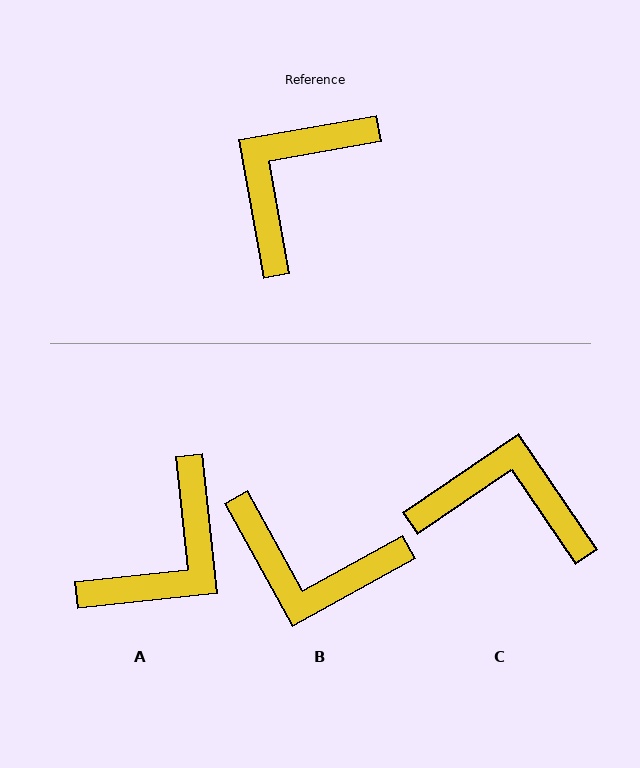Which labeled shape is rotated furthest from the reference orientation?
A, about 176 degrees away.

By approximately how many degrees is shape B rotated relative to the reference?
Approximately 109 degrees counter-clockwise.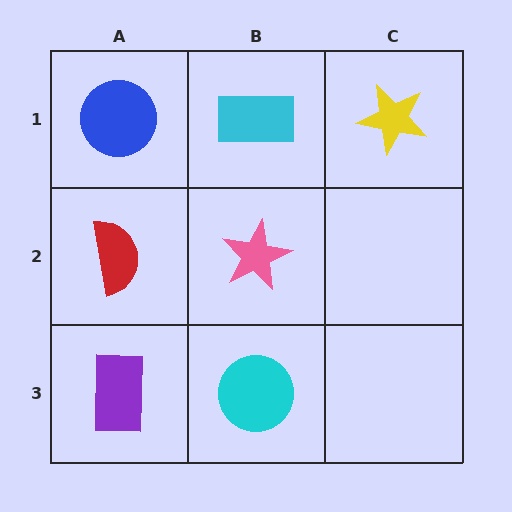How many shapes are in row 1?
3 shapes.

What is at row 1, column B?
A cyan rectangle.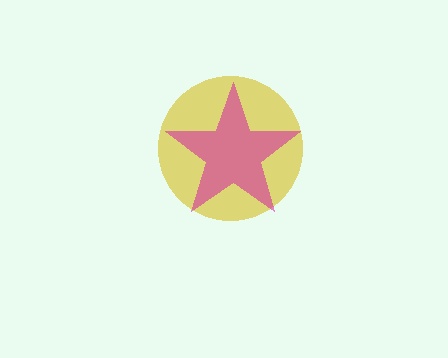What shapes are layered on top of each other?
The layered shapes are: a yellow circle, a magenta star.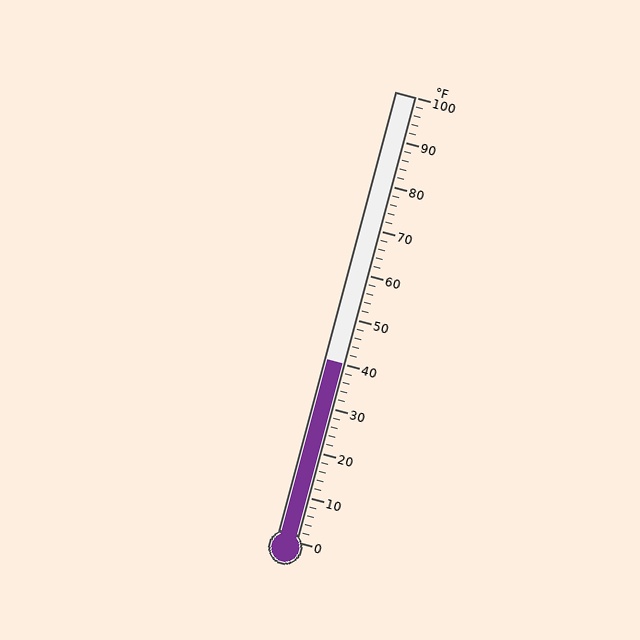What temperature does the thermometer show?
The thermometer shows approximately 40°F.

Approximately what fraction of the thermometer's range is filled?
The thermometer is filled to approximately 40% of its range.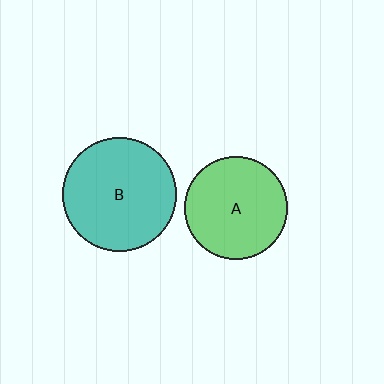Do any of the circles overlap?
No, none of the circles overlap.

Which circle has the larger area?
Circle B (teal).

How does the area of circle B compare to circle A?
Approximately 1.2 times.